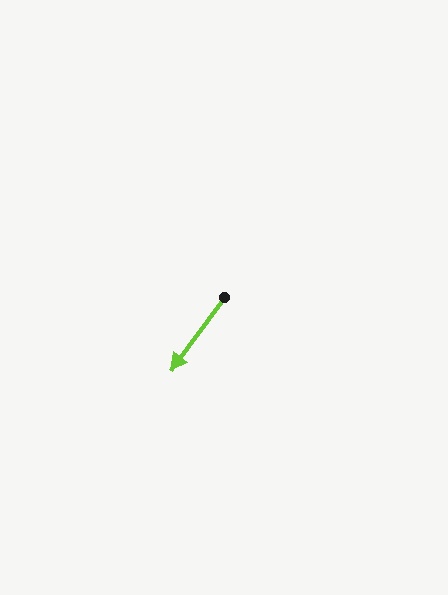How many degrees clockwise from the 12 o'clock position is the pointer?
Approximately 216 degrees.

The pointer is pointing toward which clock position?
Roughly 7 o'clock.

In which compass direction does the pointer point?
Southwest.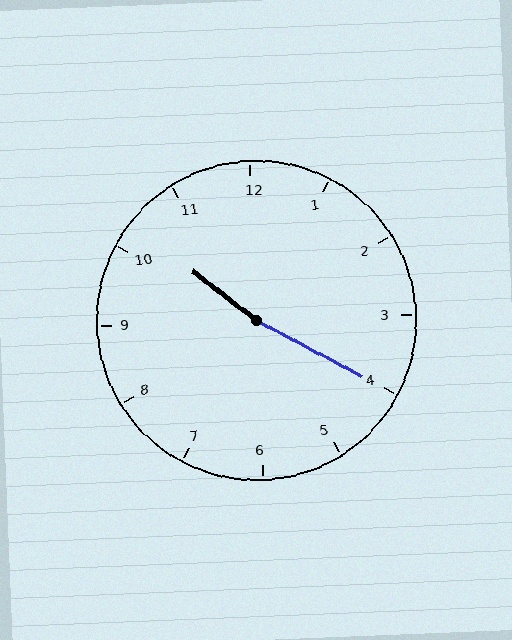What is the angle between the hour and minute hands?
Approximately 170 degrees.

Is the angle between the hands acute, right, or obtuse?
It is obtuse.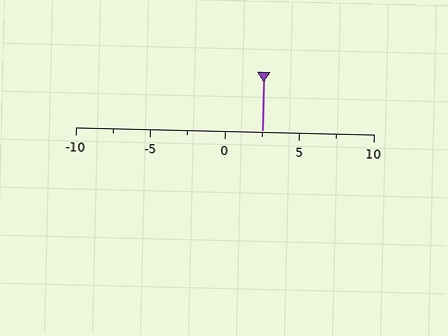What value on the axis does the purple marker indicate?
The marker indicates approximately 2.5.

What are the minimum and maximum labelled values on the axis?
The axis runs from -10 to 10.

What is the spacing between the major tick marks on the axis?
The major ticks are spaced 5 apart.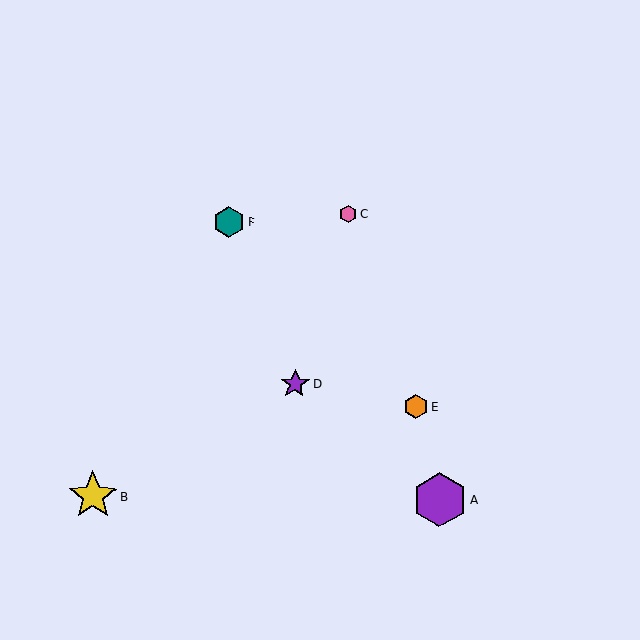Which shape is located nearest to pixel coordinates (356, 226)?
The pink hexagon (labeled C) at (348, 214) is nearest to that location.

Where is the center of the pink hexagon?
The center of the pink hexagon is at (348, 214).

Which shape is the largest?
The purple hexagon (labeled A) is the largest.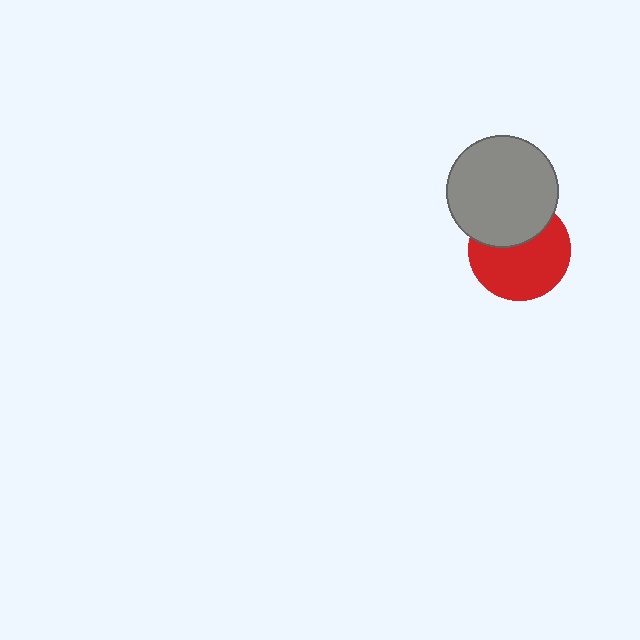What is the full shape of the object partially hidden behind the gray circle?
The partially hidden object is a red circle.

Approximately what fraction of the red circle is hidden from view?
Roughly 35% of the red circle is hidden behind the gray circle.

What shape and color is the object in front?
The object in front is a gray circle.